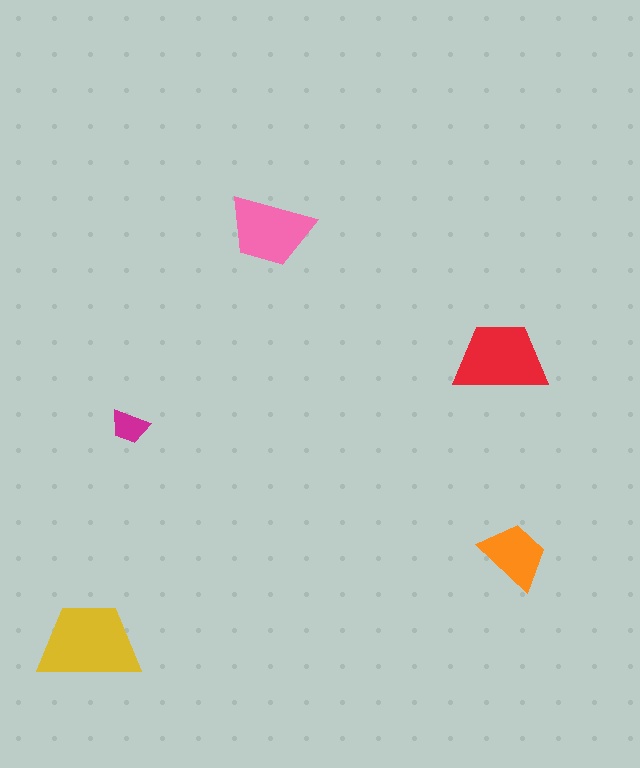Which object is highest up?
The pink trapezoid is topmost.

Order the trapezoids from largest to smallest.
the yellow one, the red one, the pink one, the orange one, the magenta one.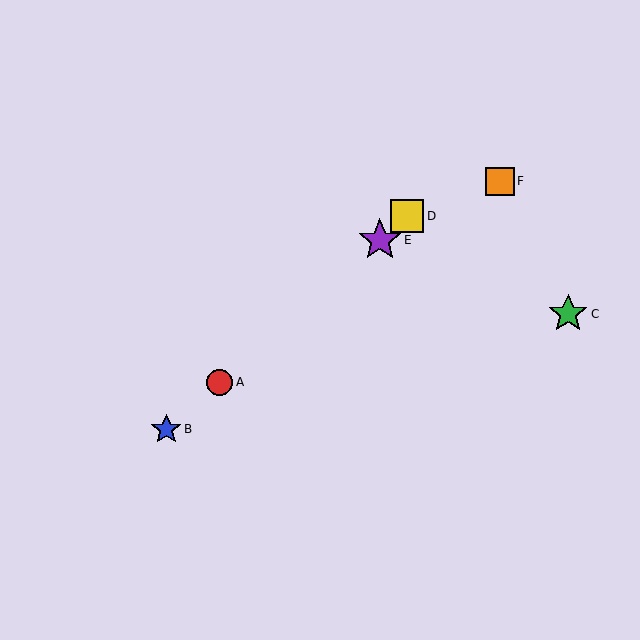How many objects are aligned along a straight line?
4 objects (A, B, D, E) are aligned along a straight line.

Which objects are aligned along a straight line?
Objects A, B, D, E are aligned along a straight line.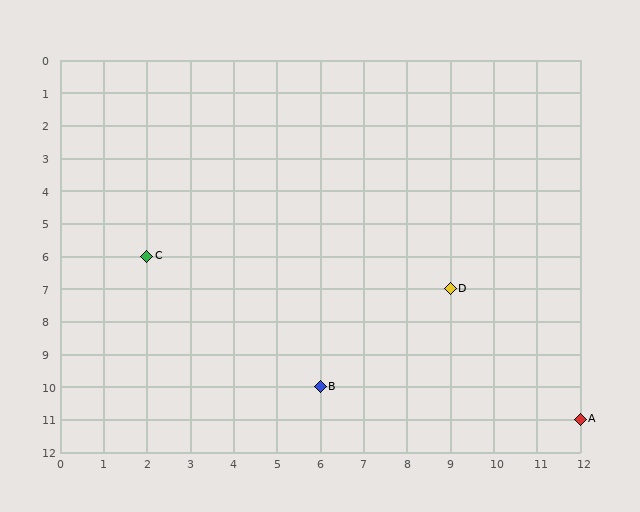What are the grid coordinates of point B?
Point B is at grid coordinates (6, 10).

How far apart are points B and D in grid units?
Points B and D are 3 columns and 3 rows apart (about 4.2 grid units diagonally).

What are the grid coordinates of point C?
Point C is at grid coordinates (2, 6).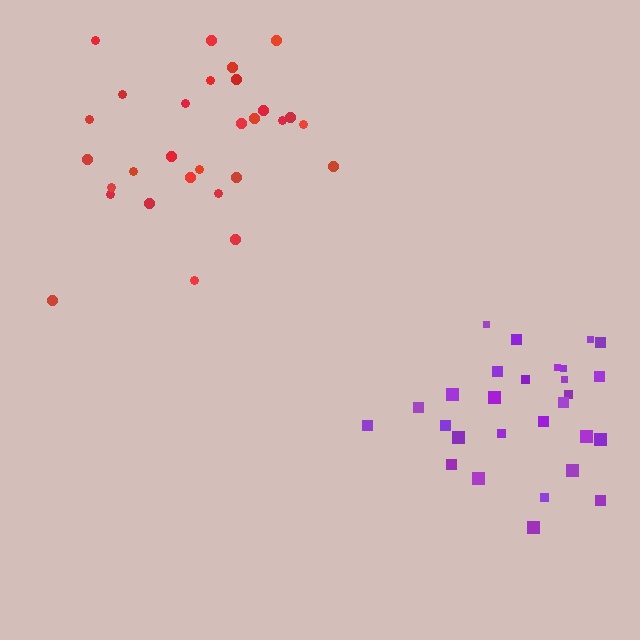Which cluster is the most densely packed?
Purple.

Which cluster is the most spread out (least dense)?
Red.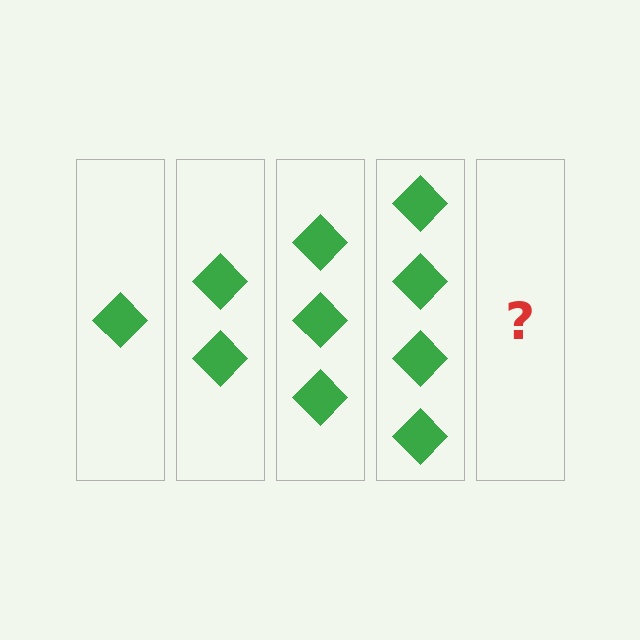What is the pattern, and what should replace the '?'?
The pattern is that each step adds one more diamond. The '?' should be 5 diamonds.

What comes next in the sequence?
The next element should be 5 diamonds.